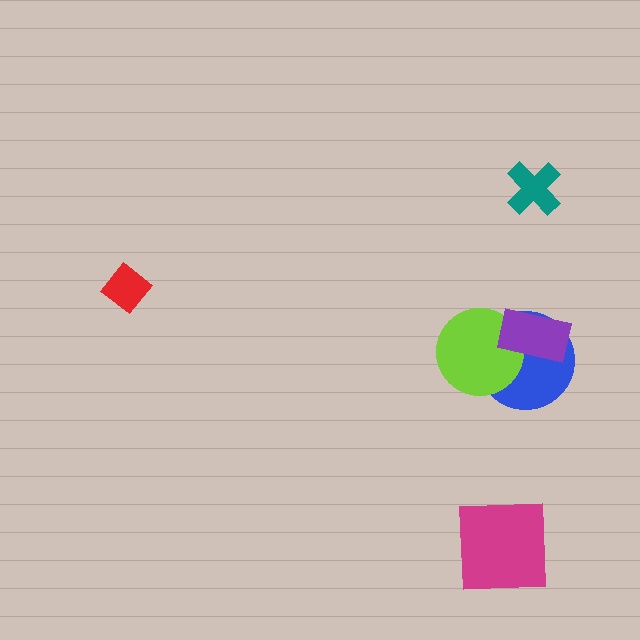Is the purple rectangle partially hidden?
No, no other shape covers it.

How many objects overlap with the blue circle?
2 objects overlap with the blue circle.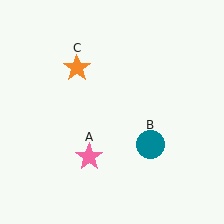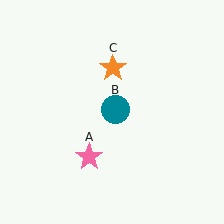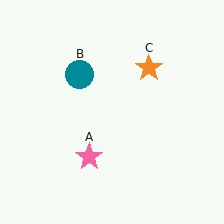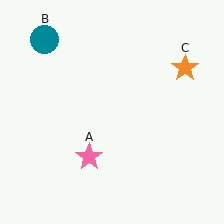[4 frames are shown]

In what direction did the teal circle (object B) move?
The teal circle (object B) moved up and to the left.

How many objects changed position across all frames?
2 objects changed position: teal circle (object B), orange star (object C).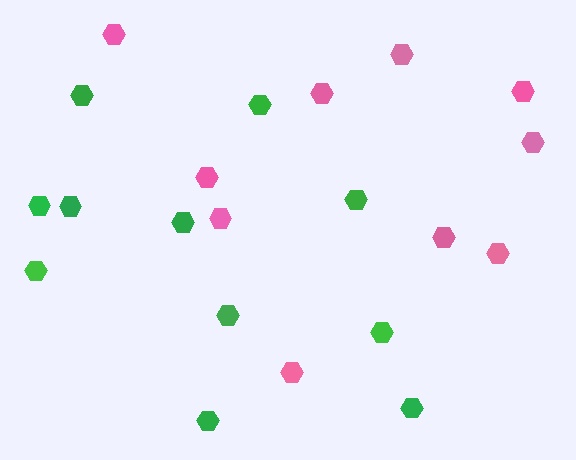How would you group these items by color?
There are 2 groups: one group of pink hexagons (10) and one group of green hexagons (11).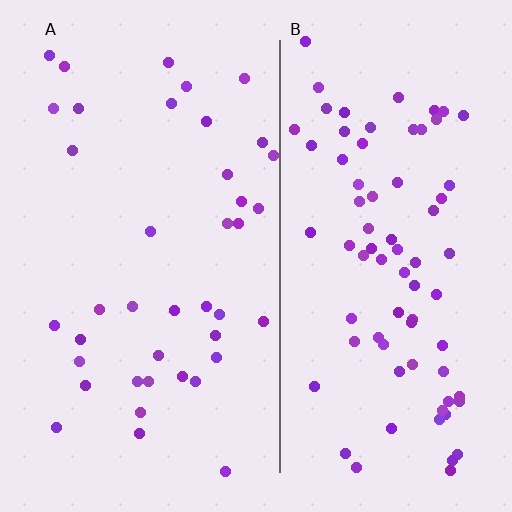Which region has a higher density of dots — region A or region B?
B (the right).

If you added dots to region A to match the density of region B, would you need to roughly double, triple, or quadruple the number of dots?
Approximately double.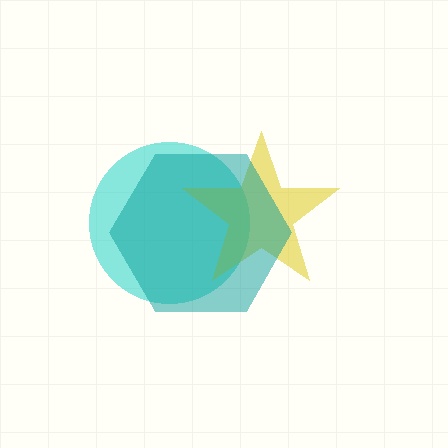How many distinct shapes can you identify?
There are 3 distinct shapes: a cyan circle, a yellow star, a teal hexagon.